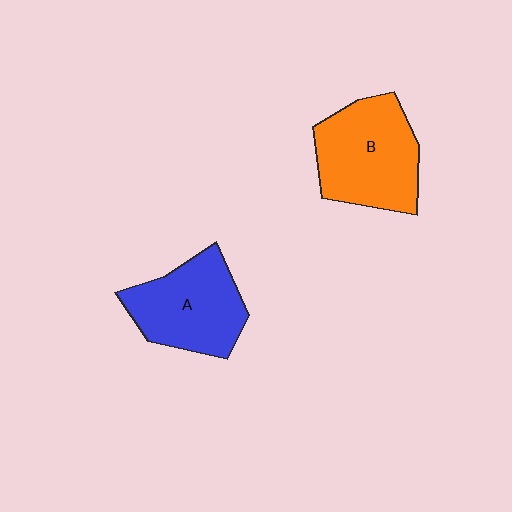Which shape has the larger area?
Shape B (orange).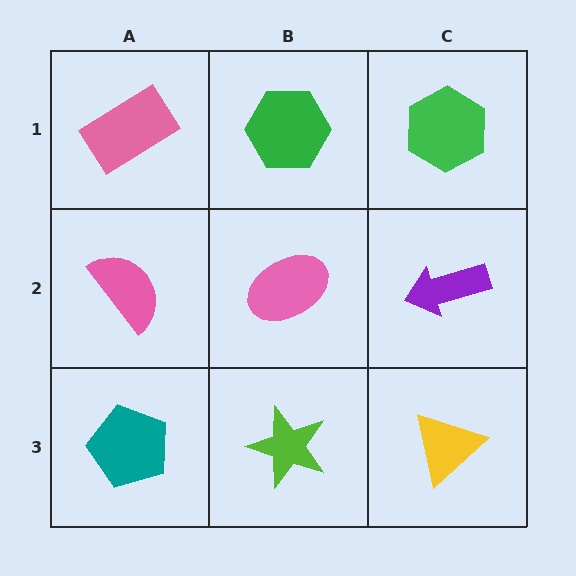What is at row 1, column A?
A pink rectangle.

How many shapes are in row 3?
3 shapes.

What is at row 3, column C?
A yellow triangle.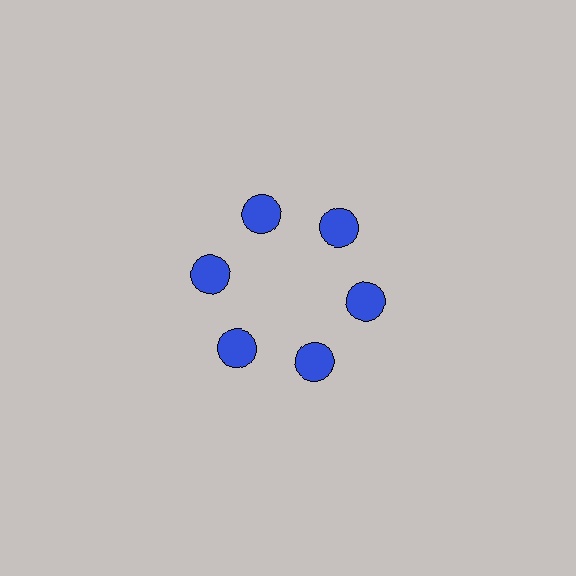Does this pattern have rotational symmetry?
Yes, this pattern has 6-fold rotational symmetry. It looks the same after rotating 60 degrees around the center.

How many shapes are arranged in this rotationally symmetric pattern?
There are 6 shapes, arranged in 6 groups of 1.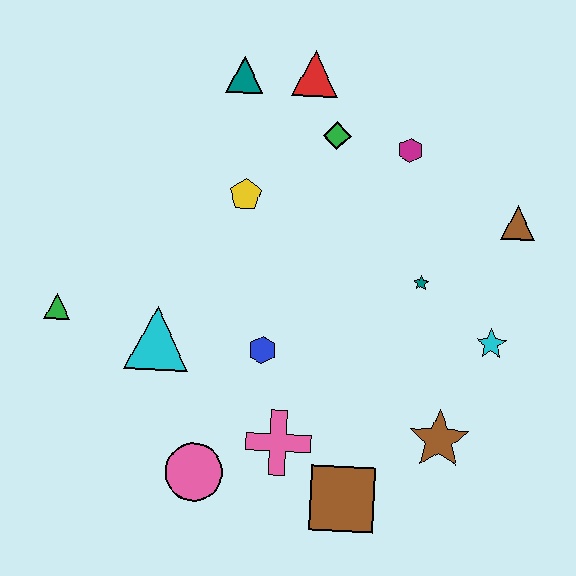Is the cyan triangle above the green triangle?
No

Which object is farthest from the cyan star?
The green triangle is farthest from the cyan star.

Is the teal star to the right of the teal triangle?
Yes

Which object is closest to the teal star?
The cyan star is closest to the teal star.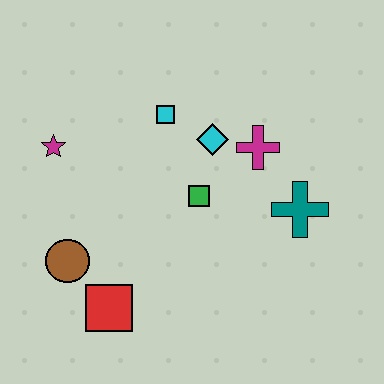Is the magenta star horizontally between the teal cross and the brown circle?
No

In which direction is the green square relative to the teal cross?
The green square is to the left of the teal cross.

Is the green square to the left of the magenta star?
No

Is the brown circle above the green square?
No